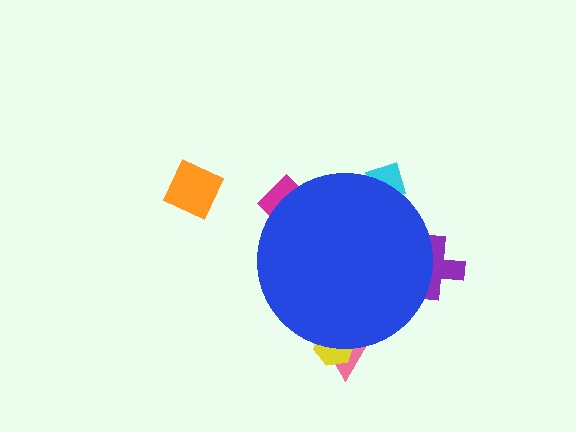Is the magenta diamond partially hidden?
Yes, the magenta diamond is partially hidden behind the blue circle.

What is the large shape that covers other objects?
A blue circle.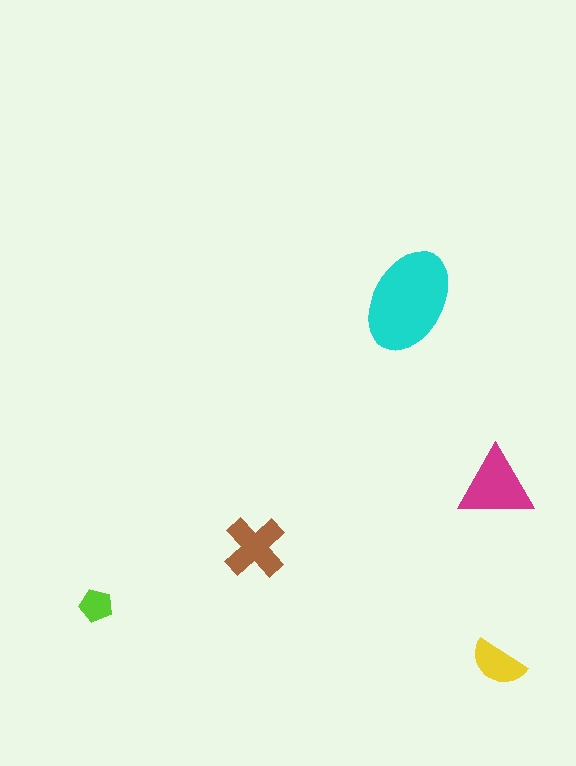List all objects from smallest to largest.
The lime pentagon, the yellow semicircle, the brown cross, the magenta triangle, the cyan ellipse.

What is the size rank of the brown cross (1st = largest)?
3rd.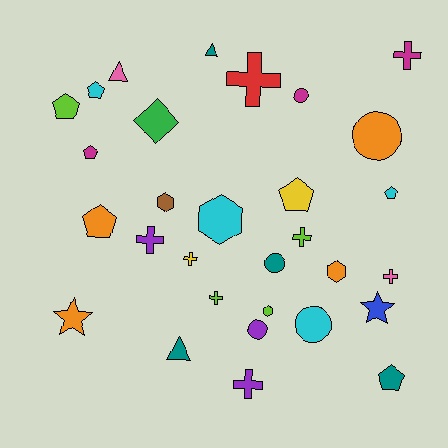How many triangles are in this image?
There are 3 triangles.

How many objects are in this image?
There are 30 objects.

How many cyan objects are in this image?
There are 4 cyan objects.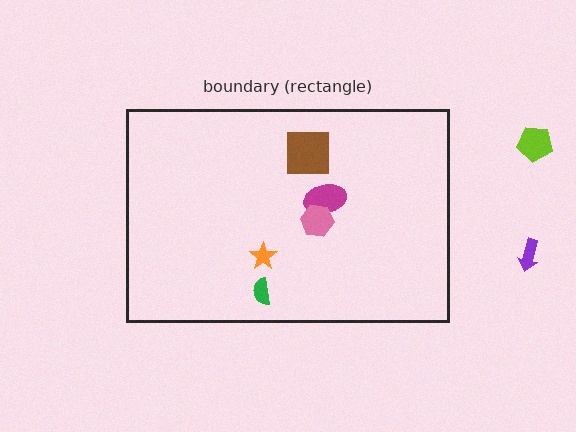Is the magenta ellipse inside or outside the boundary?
Inside.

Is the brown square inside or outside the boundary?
Inside.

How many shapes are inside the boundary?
5 inside, 2 outside.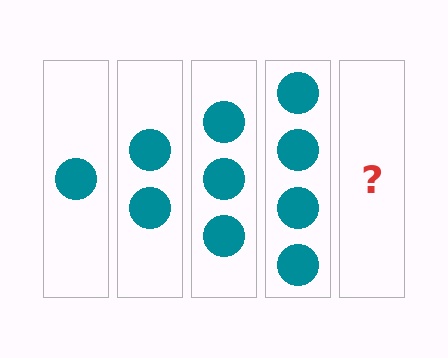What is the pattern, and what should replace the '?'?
The pattern is that each step adds one more circle. The '?' should be 5 circles.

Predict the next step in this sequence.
The next step is 5 circles.